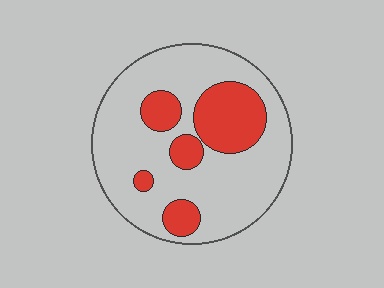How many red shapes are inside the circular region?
5.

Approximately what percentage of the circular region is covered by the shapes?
Approximately 25%.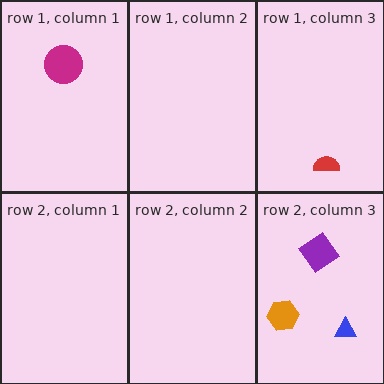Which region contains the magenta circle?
The row 1, column 1 region.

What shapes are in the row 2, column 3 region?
The purple diamond, the orange hexagon, the blue triangle.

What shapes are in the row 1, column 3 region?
The red semicircle.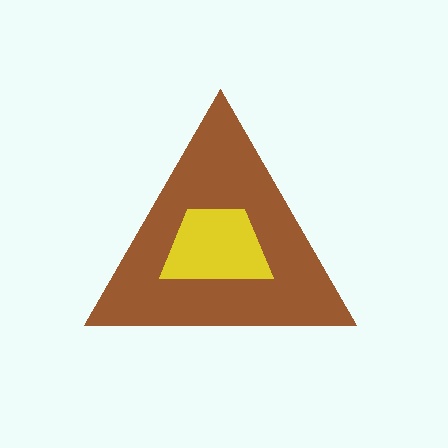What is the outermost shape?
The brown triangle.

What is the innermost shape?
The yellow trapezoid.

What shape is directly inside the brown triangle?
The yellow trapezoid.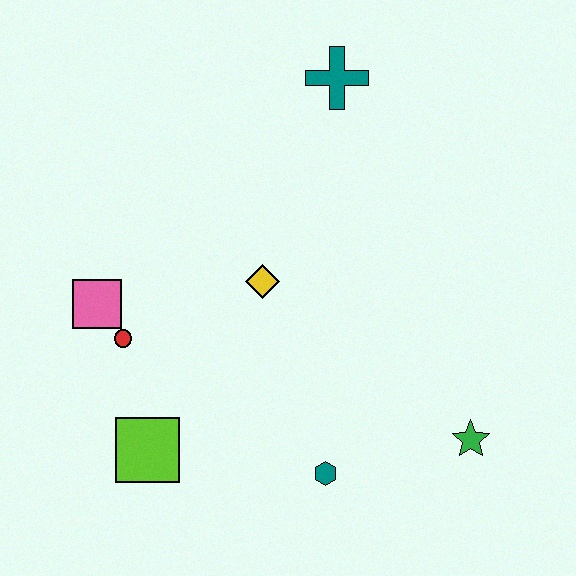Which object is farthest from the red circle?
The green star is farthest from the red circle.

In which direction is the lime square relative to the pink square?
The lime square is below the pink square.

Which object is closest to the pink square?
The red circle is closest to the pink square.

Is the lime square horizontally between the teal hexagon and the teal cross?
No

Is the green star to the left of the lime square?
No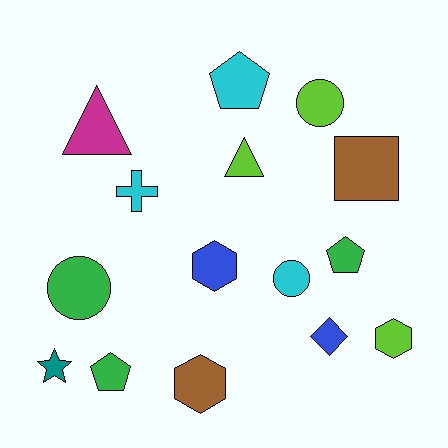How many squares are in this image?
There is 1 square.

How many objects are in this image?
There are 15 objects.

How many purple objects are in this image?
There are no purple objects.